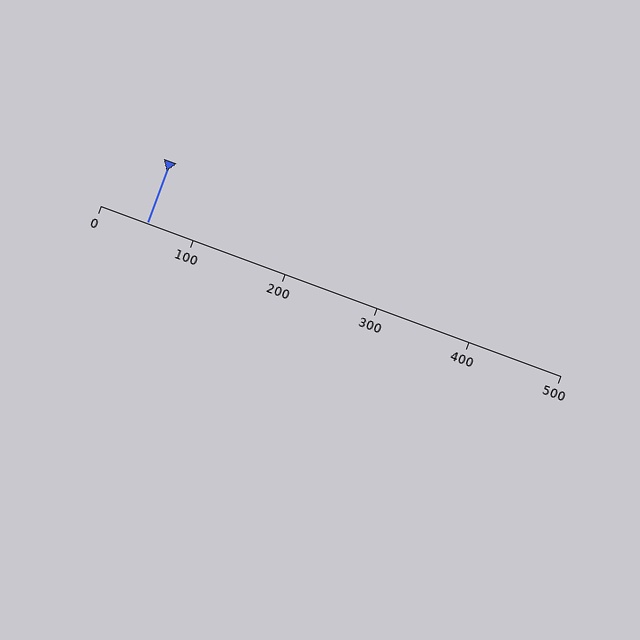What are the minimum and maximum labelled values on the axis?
The axis runs from 0 to 500.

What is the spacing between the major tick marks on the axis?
The major ticks are spaced 100 apart.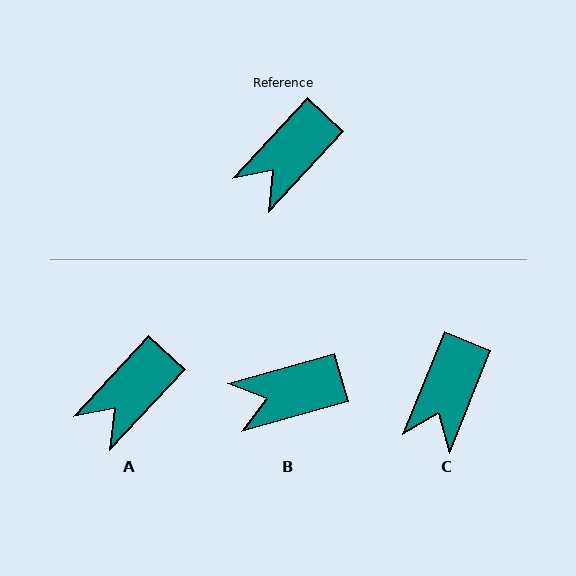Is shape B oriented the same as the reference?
No, it is off by about 31 degrees.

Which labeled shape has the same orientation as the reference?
A.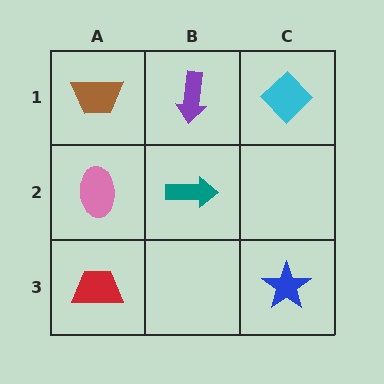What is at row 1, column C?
A cyan diamond.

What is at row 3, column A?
A red trapezoid.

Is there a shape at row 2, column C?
No, that cell is empty.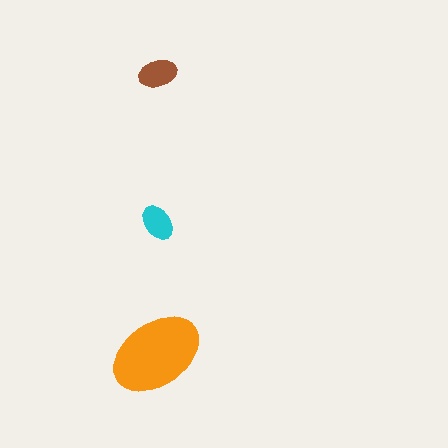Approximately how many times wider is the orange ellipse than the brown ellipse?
About 2.5 times wider.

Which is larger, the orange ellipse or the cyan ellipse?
The orange one.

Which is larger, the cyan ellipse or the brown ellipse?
The brown one.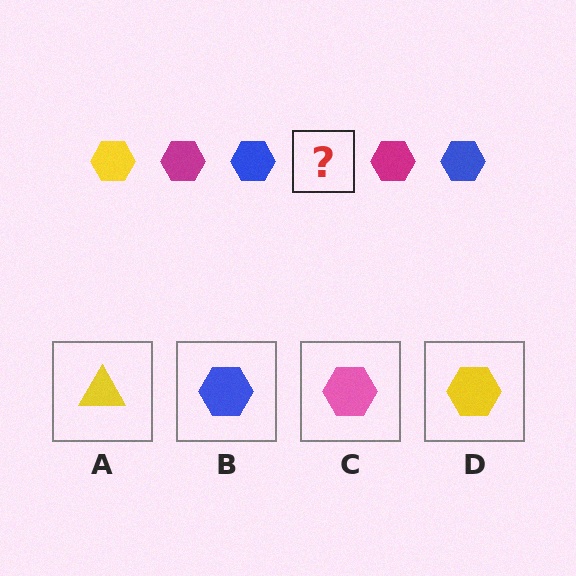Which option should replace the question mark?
Option D.